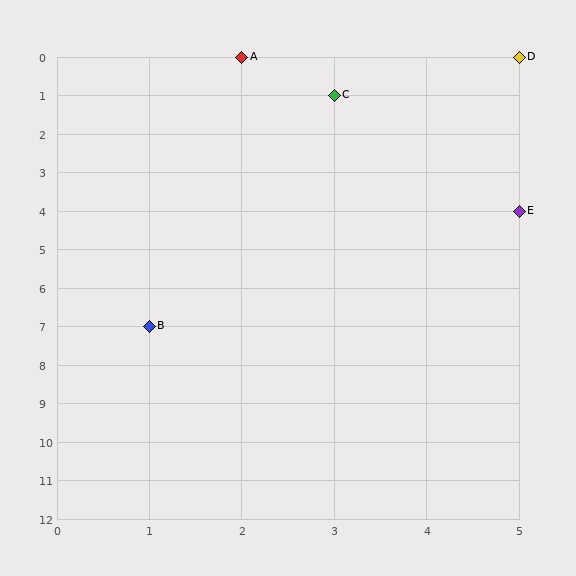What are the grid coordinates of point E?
Point E is at grid coordinates (5, 4).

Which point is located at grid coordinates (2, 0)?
Point A is at (2, 0).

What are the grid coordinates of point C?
Point C is at grid coordinates (3, 1).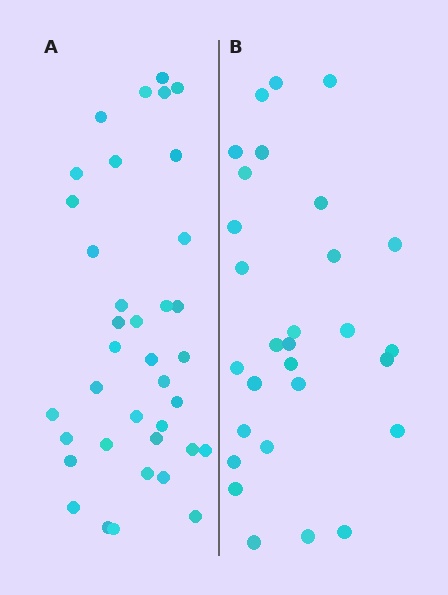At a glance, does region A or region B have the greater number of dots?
Region A (the left region) has more dots.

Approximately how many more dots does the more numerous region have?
Region A has roughly 8 or so more dots than region B.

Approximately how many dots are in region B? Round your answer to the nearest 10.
About 30 dots. (The exact count is 29, which rounds to 30.)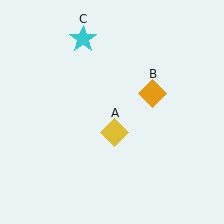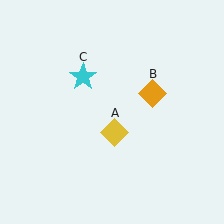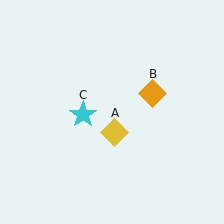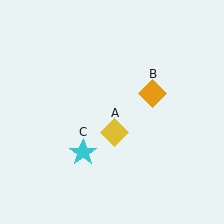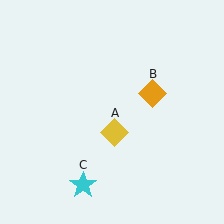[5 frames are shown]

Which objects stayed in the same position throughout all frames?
Yellow diamond (object A) and orange diamond (object B) remained stationary.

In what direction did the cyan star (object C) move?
The cyan star (object C) moved down.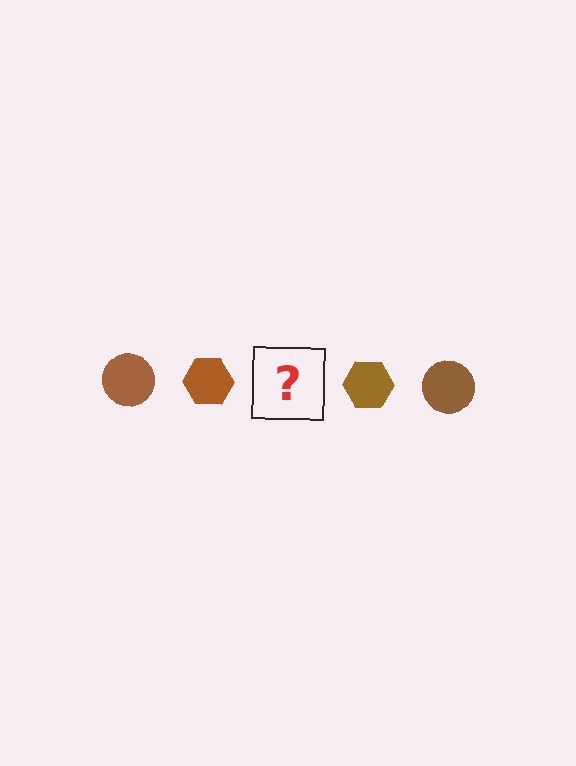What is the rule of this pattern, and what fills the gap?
The rule is that the pattern cycles through circle, hexagon shapes in brown. The gap should be filled with a brown circle.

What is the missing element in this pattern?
The missing element is a brown circle.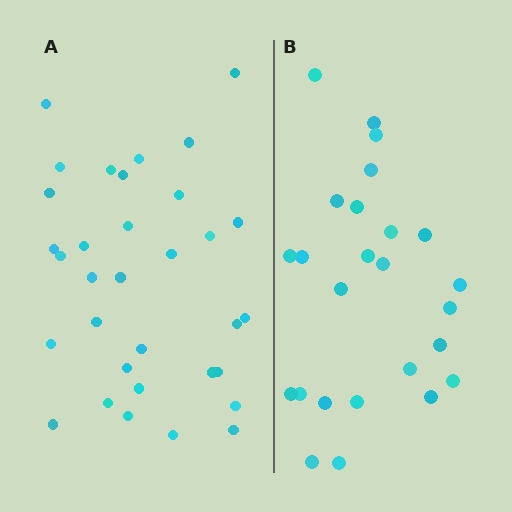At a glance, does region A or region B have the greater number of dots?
Region A (the left region) has more dots.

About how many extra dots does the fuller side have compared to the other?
Region A has roughly 8 or so more dots than region B.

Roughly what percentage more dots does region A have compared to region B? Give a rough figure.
About 30% more.